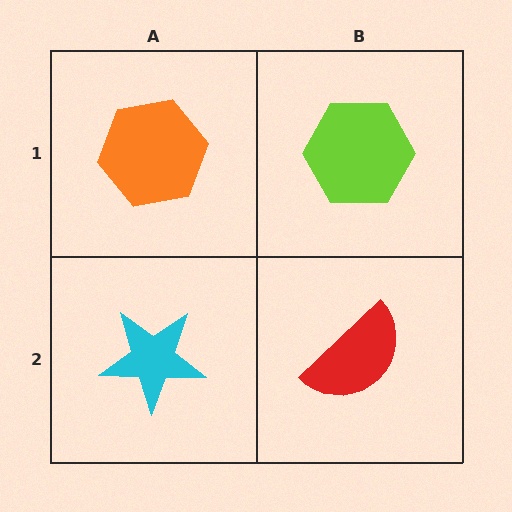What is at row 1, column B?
A lime hexagon.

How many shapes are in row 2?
2 shapes.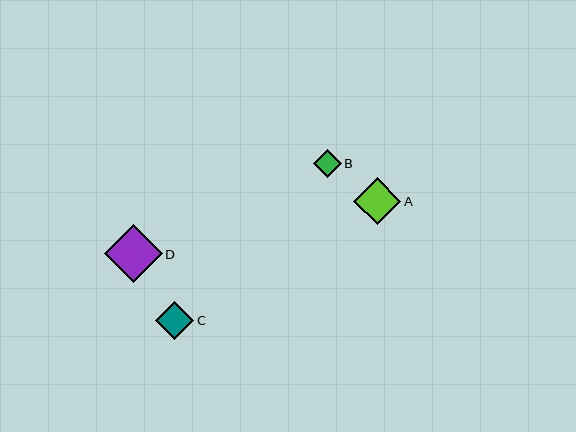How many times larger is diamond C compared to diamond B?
Diamond C is approximately 1.4 times the size of diamond B.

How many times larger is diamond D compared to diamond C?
Diamond D is approximately 1.5 times the size of diamond C.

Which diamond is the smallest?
Diamond B is the smallest with a size of approximately 28 pixels.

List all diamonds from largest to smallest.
From largest to smallest: D, A, C, B.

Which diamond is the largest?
Diamond D is the largest with a size of approximately 58 pixels.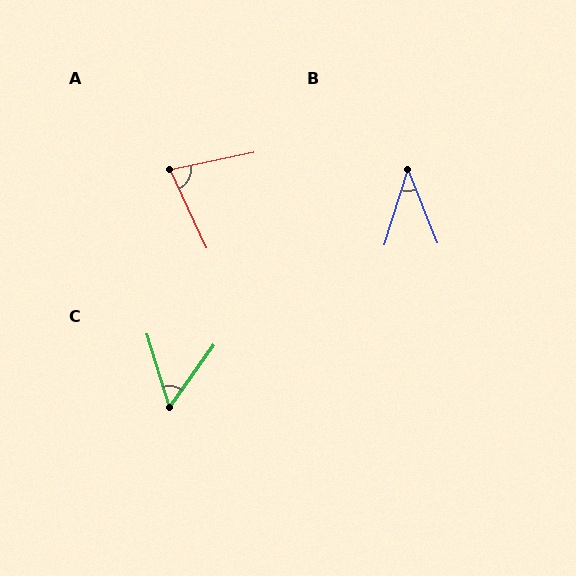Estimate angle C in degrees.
Approximately 53 degrees.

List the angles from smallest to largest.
B (39°), C (53°), A (76°).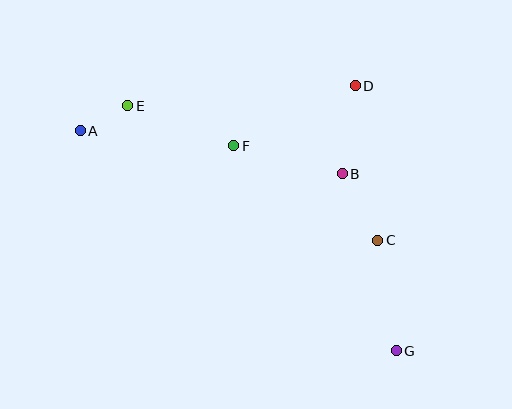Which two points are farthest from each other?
Points A and G are farthest from each other.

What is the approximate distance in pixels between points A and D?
The distance between A and D is approximately 278 pixels.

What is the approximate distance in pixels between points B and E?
The distance between B and E is approximately 225 pixels.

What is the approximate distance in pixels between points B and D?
The distance between B and D is approximately 89 pixels.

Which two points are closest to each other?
Points A and E are closest to each other.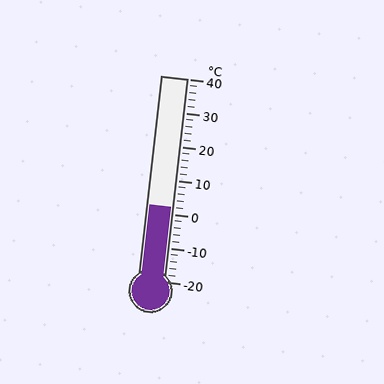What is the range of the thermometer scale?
The thermometer scale ranges from -20°C to 40°C.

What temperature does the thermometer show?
The thermometer shows approximately 2°C.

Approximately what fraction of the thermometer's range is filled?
The thermometer is filled to approximately 35% of its range.